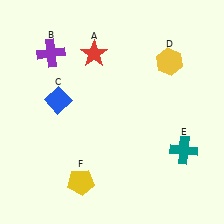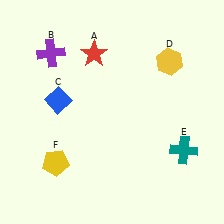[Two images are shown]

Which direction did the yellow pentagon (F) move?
The yellow pentagon (F) moved left.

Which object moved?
The yellow pentagon (F) moved left.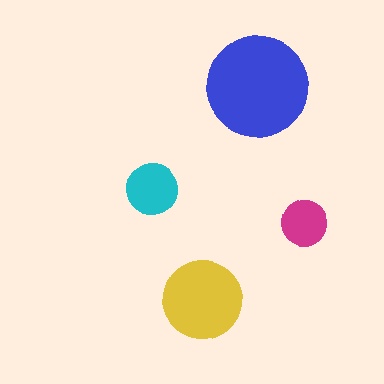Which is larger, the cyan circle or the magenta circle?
The cyan one.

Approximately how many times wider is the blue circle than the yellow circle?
About 1.5 times wider.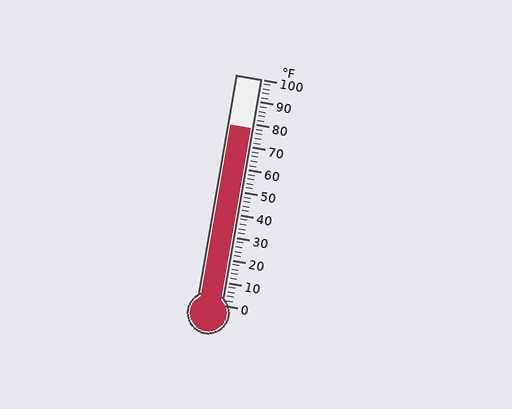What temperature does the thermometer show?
The thermometer shows approximately 78°F.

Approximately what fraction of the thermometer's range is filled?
The thermometer is filled to approximately 80% of its range.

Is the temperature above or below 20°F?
The temperature is above 20°F.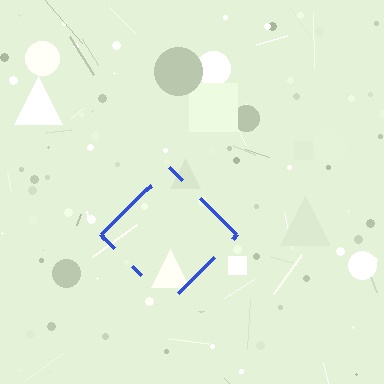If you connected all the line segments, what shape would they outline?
They would outline a diamond.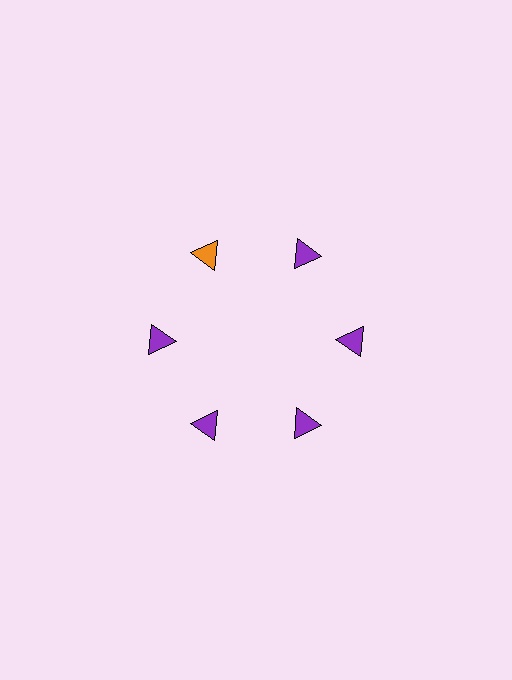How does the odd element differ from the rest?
It has a different color: orange instead of purple.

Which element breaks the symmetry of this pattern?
The orange triangle at roughly the 11 o'clock position breaks the symmetry. All other shapes are purple triangles.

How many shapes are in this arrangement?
There are 6 shapes arranged in a ring pattern.